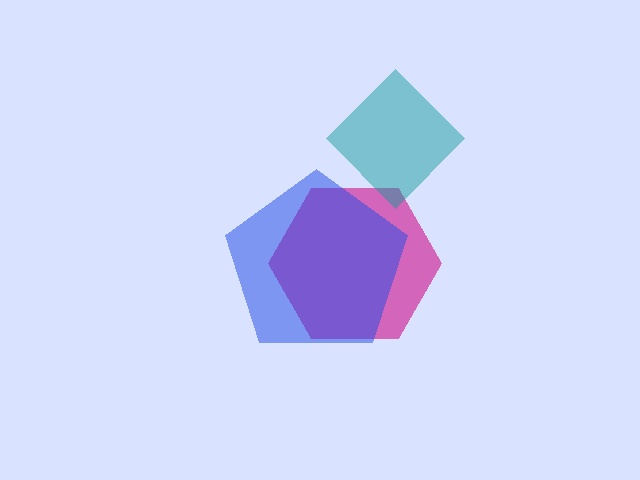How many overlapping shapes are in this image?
There are 3 overlapping shapes in the image.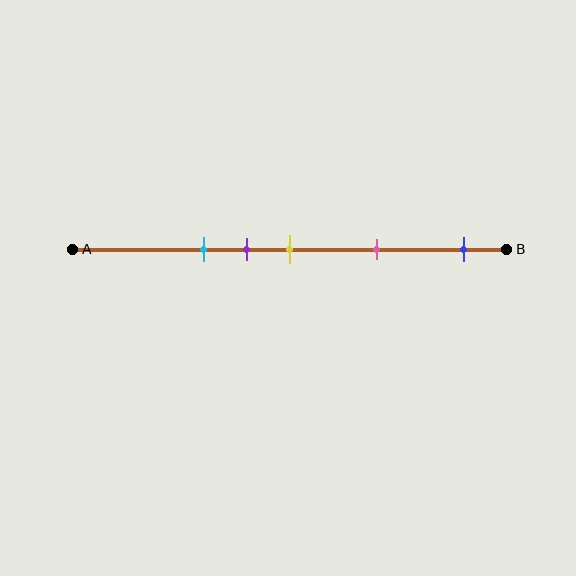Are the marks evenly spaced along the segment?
No, the marks are not evenly spaced.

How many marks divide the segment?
There are 5 marks dividing the segment.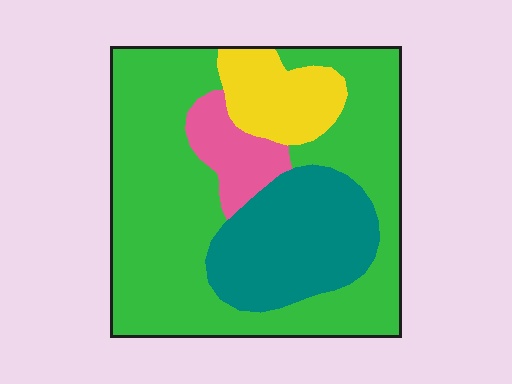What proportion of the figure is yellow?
Yellow takes up about one tenth (1/10) of the figure.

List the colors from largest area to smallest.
From largest to smallest: green, teal, yellow, pink.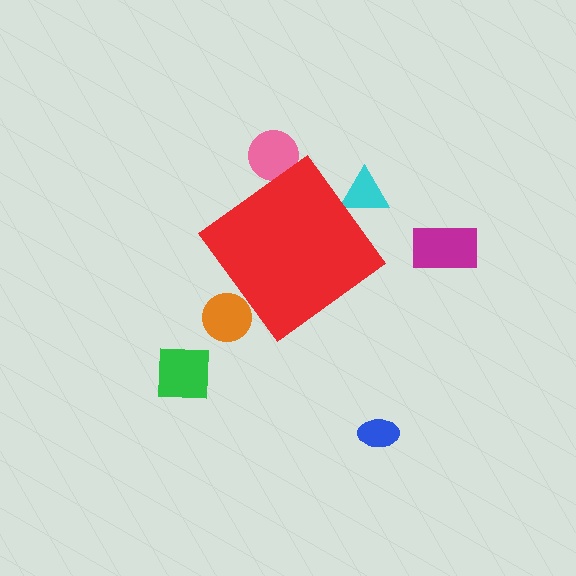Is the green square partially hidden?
No, the green square is fully visible.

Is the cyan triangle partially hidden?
Yes, the cyan triangle is partially hidden behind the red diamond.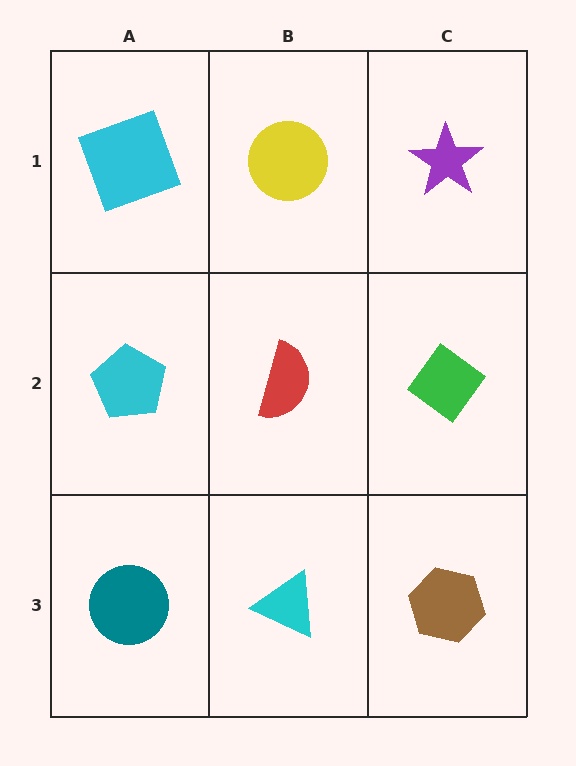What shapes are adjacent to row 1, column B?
A red semicircle (row 2, column B), a cyan square (row 1, column A), a purple star (row 1, column C).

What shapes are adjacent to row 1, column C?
A green diamond (row 2, column C), a yellow circle (row 1, column B).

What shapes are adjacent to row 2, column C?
A purple star (row 1, column C), a brown hexagon (row 3, column C), a red semicircle (row 2, column B).